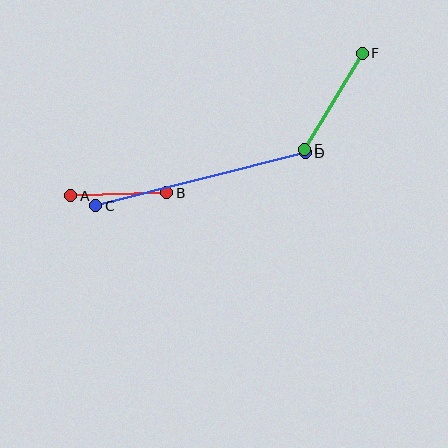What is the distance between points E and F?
The distance is approximately 112 pixels.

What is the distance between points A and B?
The distance is approximately 96 pixels.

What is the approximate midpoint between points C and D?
The midpoint is at approximately (201, 179) pixels.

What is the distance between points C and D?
The distance is approximately 216 pixels.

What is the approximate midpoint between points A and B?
The midpoint is at approximately (119, 194) pixels.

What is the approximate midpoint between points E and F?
The midpoint is at approximately (333, 101) pixels.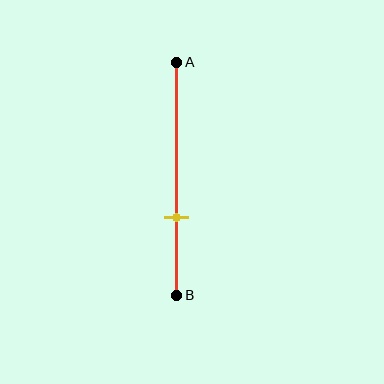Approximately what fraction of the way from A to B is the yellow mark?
The yellow mark is approximately 65% of the way from A to B.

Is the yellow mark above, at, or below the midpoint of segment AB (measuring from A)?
The yellow mark is below the midpoint of segment AB.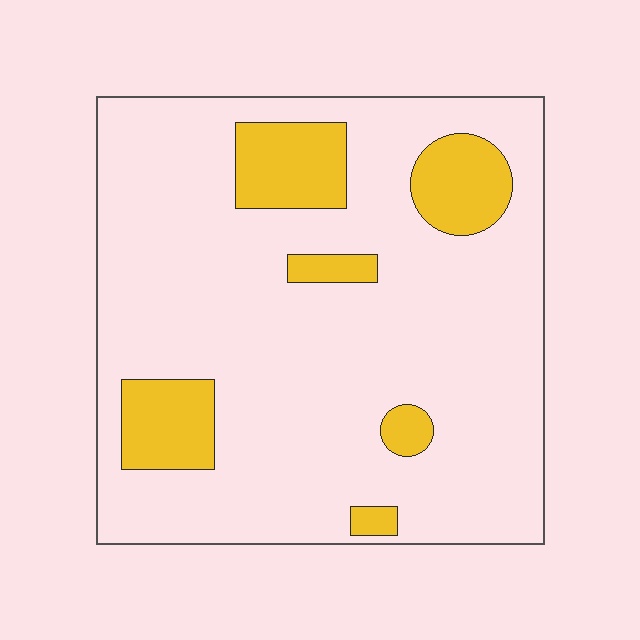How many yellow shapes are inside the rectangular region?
6.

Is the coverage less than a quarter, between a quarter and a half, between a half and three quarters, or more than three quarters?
Less than a quarter.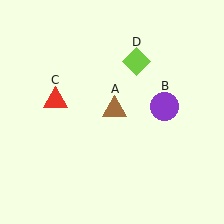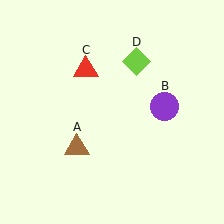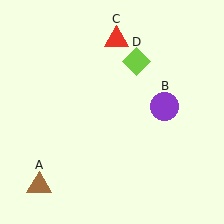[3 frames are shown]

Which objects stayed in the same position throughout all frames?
Purple circle (object B) and lime diamond (object D) remained stationary.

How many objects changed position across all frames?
2 objects changed position: brown triangle (object A), red triangle (object C).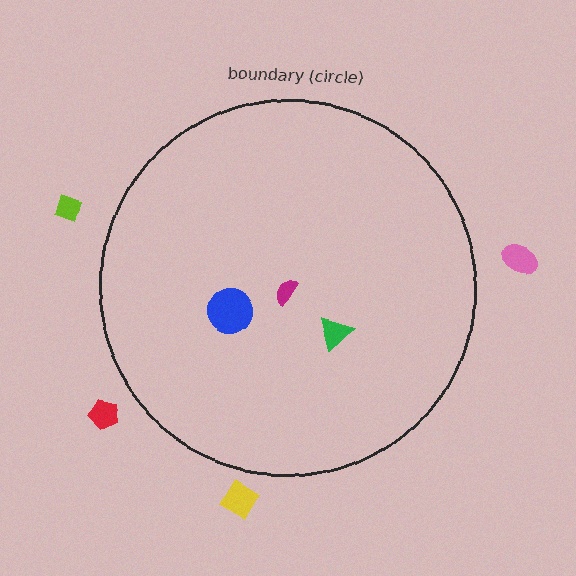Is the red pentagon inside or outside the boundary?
Outside.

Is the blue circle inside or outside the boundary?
Inside.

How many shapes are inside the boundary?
3 inside, 4 outside.